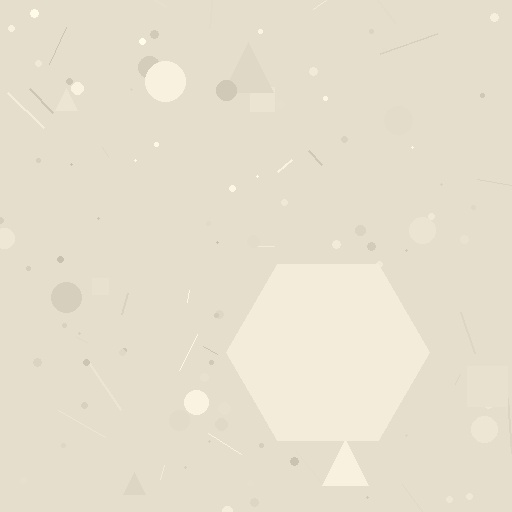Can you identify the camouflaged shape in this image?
The camouflaged shape is a hexagon.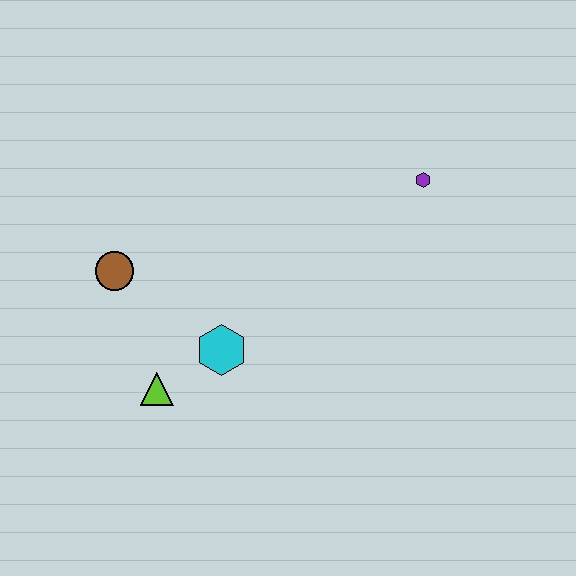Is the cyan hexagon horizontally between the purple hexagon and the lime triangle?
Yes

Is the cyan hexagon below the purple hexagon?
Yes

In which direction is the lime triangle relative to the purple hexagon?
The lime triangle is to the left of the purple hexagon.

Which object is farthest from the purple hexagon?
The lime triangle is farthest from the purple hexagon.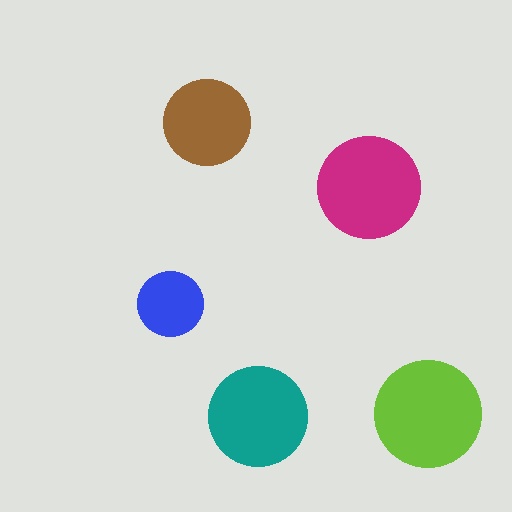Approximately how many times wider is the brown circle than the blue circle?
About 1.5 times wider.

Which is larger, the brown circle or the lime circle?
The lime one.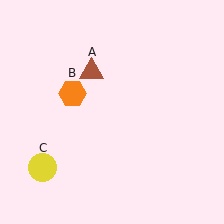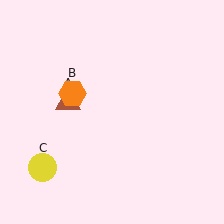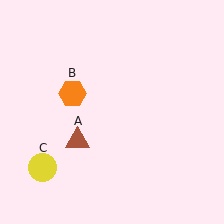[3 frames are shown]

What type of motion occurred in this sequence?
The brown triangle (object A) rotated counterclockwise around the center of the scene.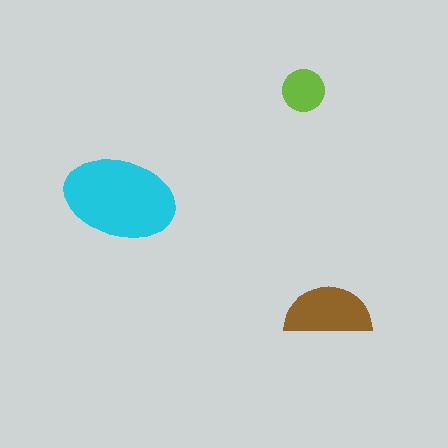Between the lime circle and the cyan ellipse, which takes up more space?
The cyan ellipse.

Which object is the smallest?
The lime circle.